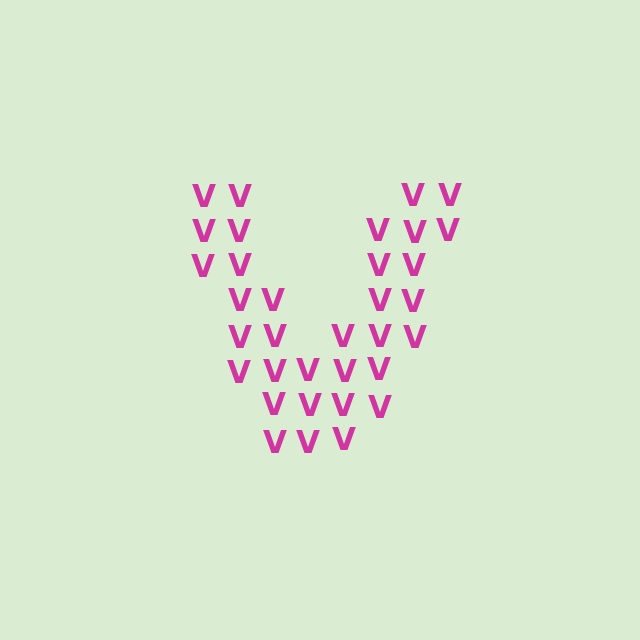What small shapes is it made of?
It is made of small letter V's.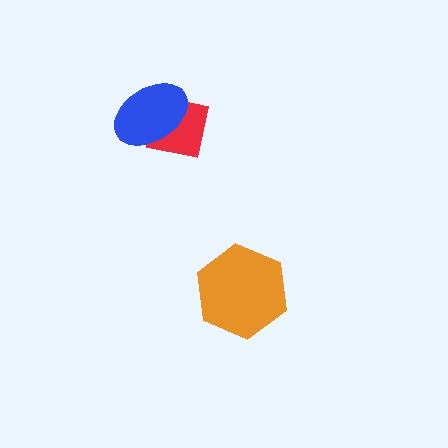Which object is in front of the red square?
The blue ellipse is in front of the red square.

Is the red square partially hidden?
Yes, it is partially covered by another shape.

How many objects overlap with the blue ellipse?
1 object overlaps with the blue ellipse.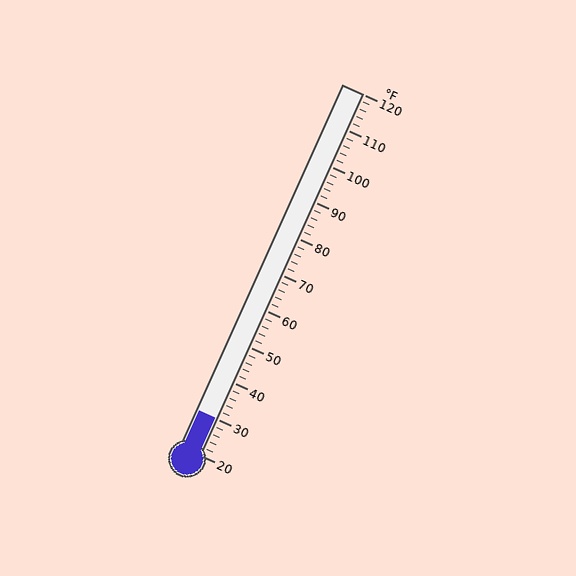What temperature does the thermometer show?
The thermometer shows approximately 30°F.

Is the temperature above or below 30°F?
The temperature is at 30°F.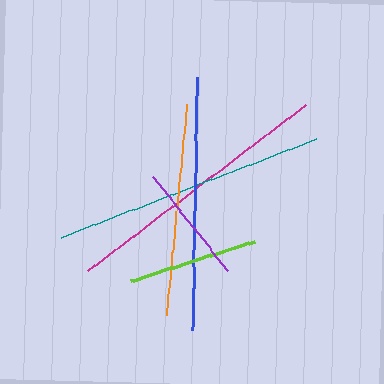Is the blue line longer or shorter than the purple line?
The blue line is longer than the purple line.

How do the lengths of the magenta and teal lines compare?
The magenta and teal lines are approximately the same length.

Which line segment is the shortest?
The purple line is the shortest at approximately 119 pixels.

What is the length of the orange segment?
The orange segment is approximately 213 pixels long.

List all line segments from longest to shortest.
From longest to shortest: magenta, teal, blue, orange, lime, purple.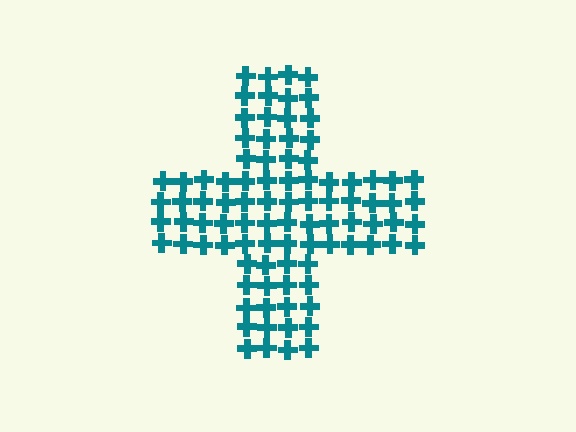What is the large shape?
The large shape is a cross.